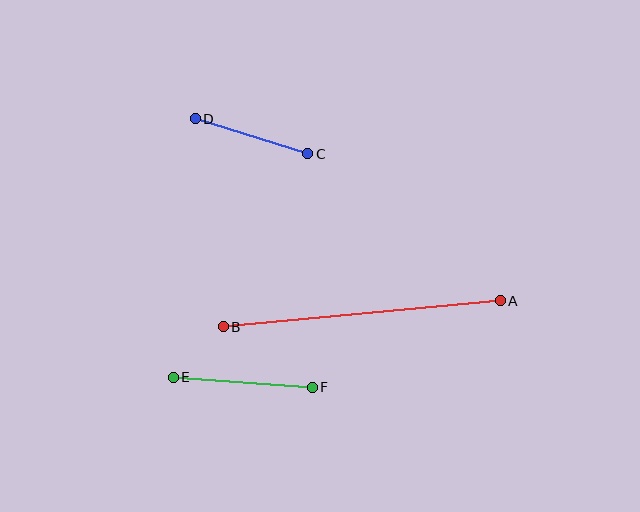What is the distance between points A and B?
The distance is approximately 278 pixels.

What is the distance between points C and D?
The distance is approximately 118 pixels.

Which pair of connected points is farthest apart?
Points A and B are farthest apart.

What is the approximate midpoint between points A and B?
The midpoint is at approximately (362, 314) pixels.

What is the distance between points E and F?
The distance is approximately 139 pixels.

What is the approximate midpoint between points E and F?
The midpoint is at approximately (243, 382) pixels.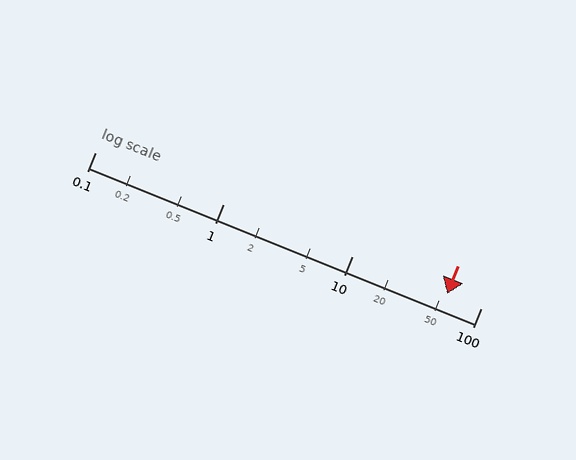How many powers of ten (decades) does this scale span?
The scale spans 3 decades, from 0.1 to 100.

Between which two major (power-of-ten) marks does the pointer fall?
The pointer is between 10 and 100.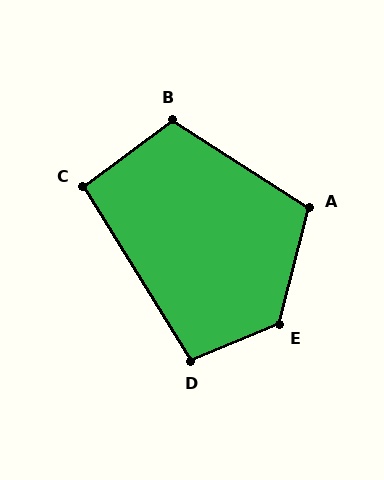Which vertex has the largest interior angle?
E, at approximately 127 degrees.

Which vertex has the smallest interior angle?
C, at approximately 95 degrees.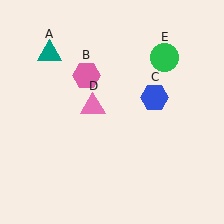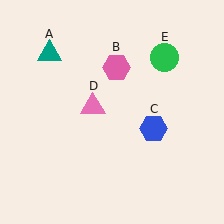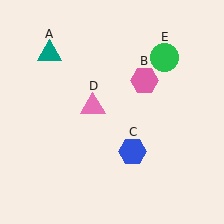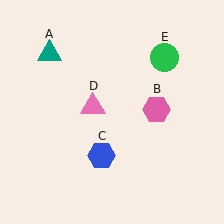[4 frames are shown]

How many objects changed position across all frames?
2 objects changed position: pink hexagon (object B), blue hexagon (object C).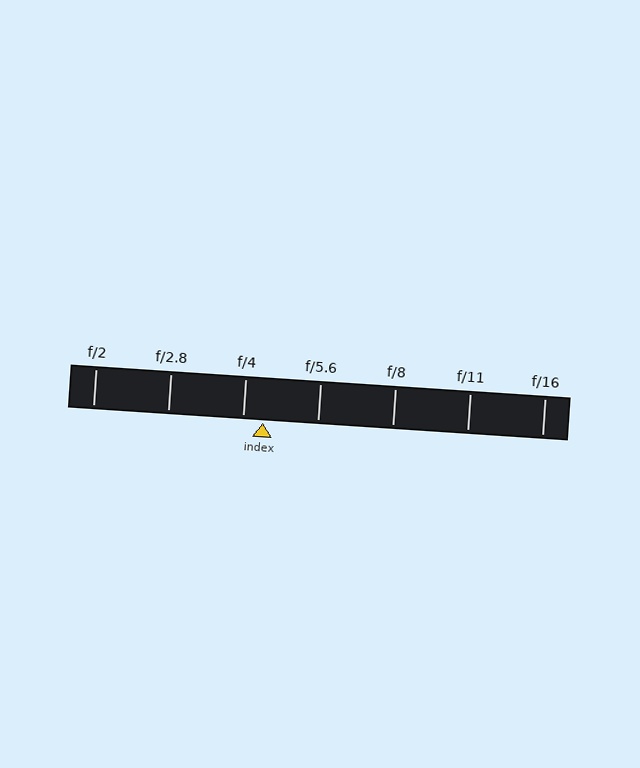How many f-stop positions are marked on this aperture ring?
There are 7 f-stop positions marked.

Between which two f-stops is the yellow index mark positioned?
The index mark is between f/4 and f/5.6.